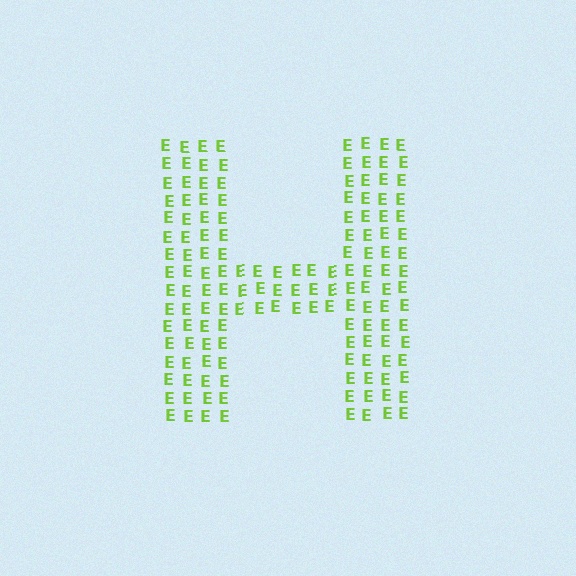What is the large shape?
The large shape is the letter H.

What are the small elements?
The small elements are letter E's.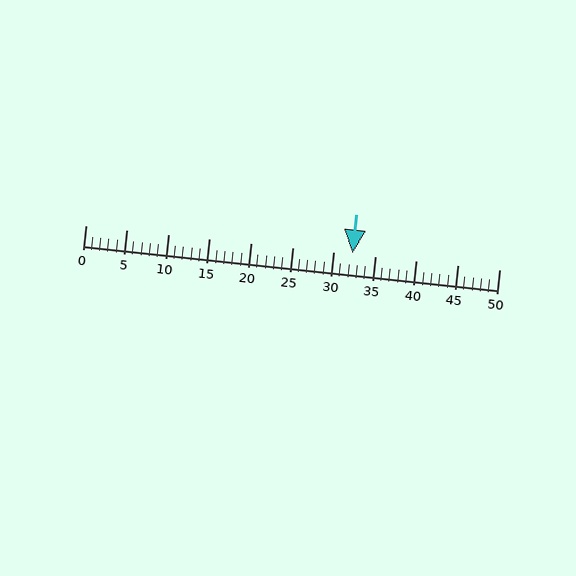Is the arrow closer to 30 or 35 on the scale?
The arrow is closer to 30.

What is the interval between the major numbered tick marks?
The major tick marks are spaced 5 units apart.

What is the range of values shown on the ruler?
The ruler shows values from 0 to 50.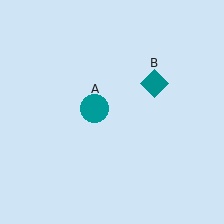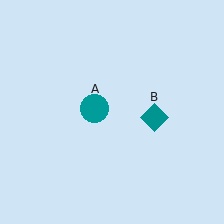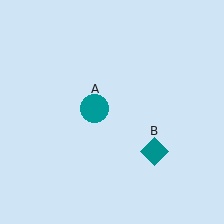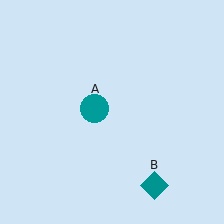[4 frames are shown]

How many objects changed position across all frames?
1 object changed position: teal diamond (object B).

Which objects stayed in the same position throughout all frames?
Teal circle (object A) remained stationary.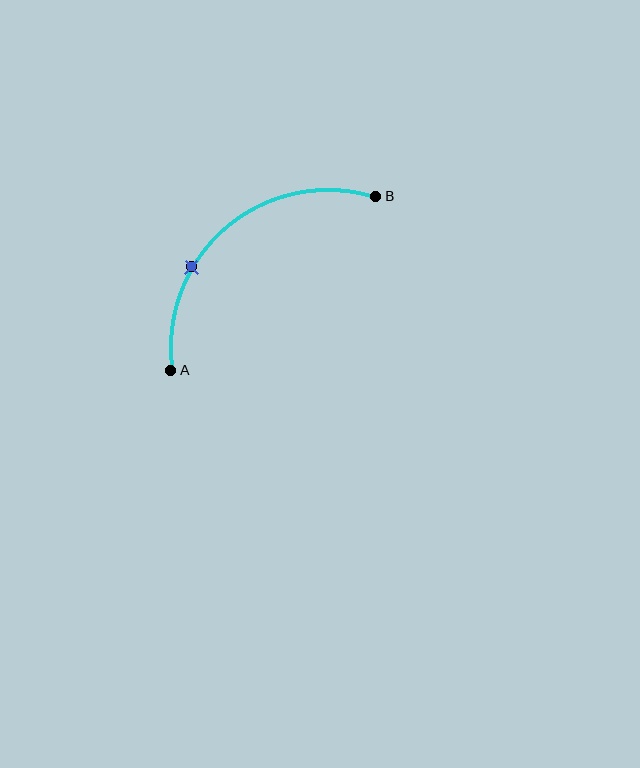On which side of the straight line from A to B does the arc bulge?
The arc bulges above and to the left of the straight line connecting A and B.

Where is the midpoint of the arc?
The arc midpoint is the point on the curve farthest from the straight line joining A and B. It sits above and to the left of that line.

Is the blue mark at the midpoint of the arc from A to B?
No. The blue mark lies on the arc but is closer to endpoint A. The arc midpoint would be at the point on the curve equidistant along the arc from both A and B.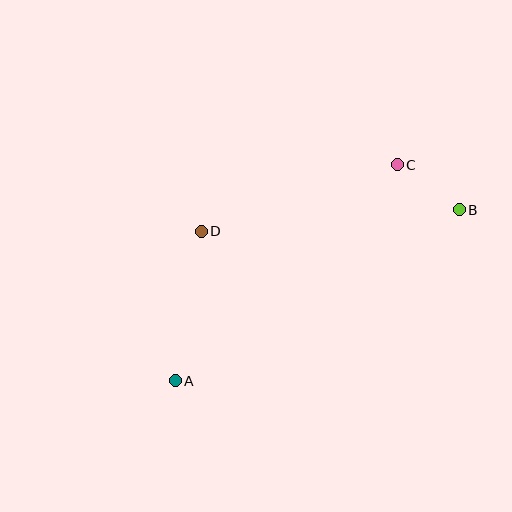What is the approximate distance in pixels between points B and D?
The distance between B and D is approximately 259 pixels.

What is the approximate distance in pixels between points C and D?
The distance between C and D is approximately 207 pixels.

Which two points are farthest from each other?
Points A and B are farthest from each other.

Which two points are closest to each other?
Points B and C are closest to each other.